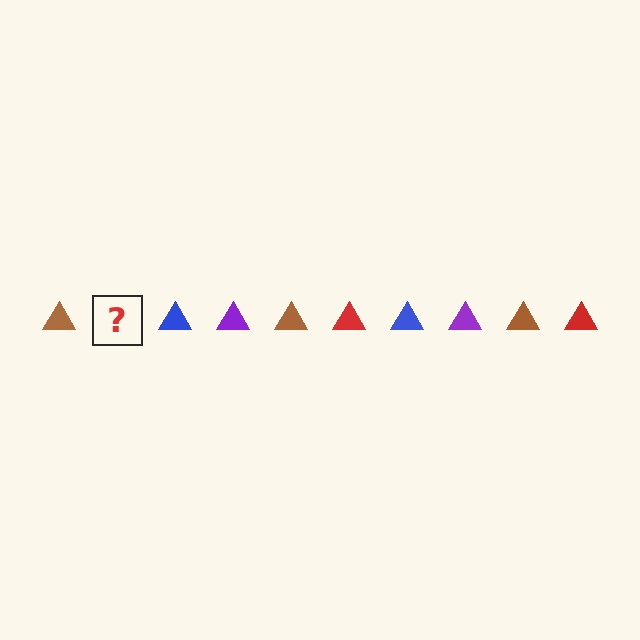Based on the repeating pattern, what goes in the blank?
The blank should be a red triangle.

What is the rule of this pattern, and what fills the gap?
The rule is that the pattern cycles through brown, red, blue, purple triangles. The gap should be filled with a red triangle.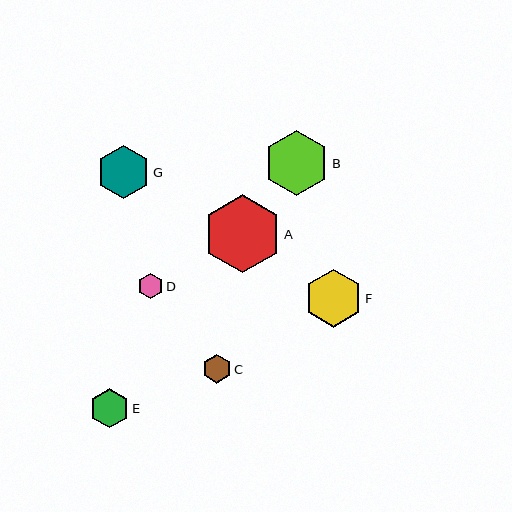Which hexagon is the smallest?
Hexagon D is the smallest with a size of approximately 25 pixels.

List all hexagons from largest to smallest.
From largest to smallest: A, B, F, G, E, C, D.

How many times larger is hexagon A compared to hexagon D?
Hexagon A is approximately 3.1 times the size of hexagon D.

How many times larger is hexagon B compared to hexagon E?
Hexagon B is approximately 1.7 times the size of hexagon E.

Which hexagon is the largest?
Hexagon A is the largest with a size of approximately 78 pixels.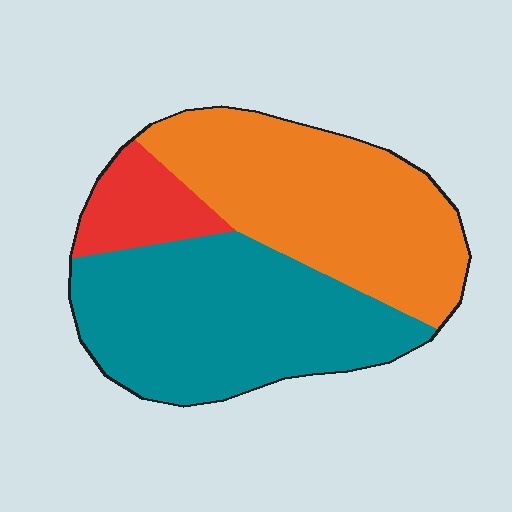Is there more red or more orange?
Orange.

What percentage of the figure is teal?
Teal covers about 45% of the figure.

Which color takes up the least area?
Red, at roughly 10%.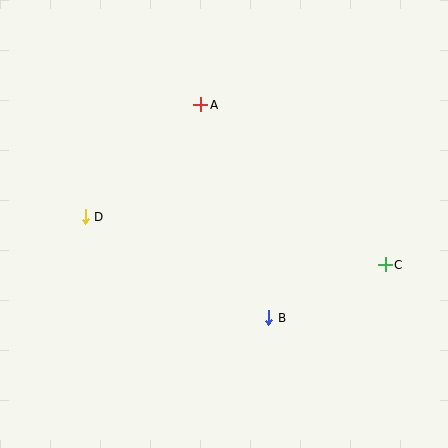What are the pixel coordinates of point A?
Point A is at (201, 105).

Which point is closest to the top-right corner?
Point A is closest to the top-right corner.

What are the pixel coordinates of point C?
Point C is at (385, 265).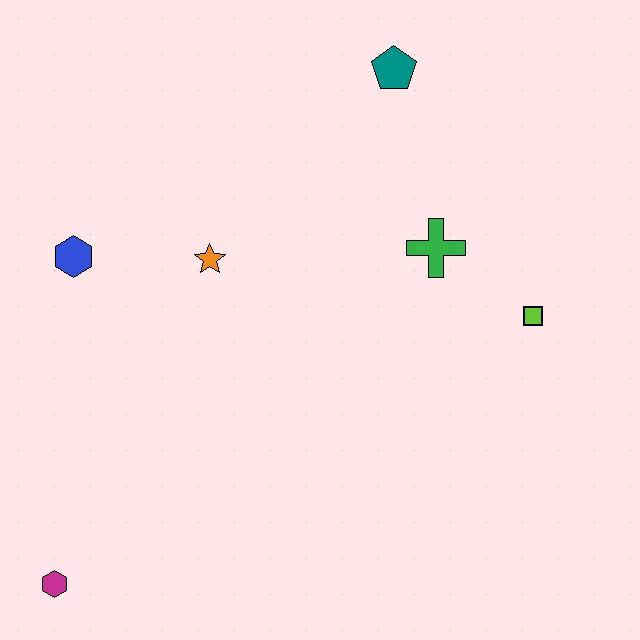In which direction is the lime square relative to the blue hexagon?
The lime square is to the right of the blue hexagon.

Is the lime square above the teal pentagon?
No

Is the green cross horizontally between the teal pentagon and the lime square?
Yes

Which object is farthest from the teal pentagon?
The magenta hexagon is farthest from the teal pentagon.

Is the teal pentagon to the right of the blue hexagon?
Yes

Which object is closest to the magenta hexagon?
The blue hexagon is closest to the magenta hexagon.